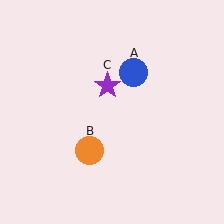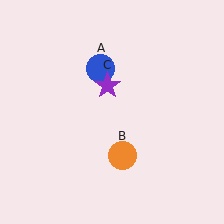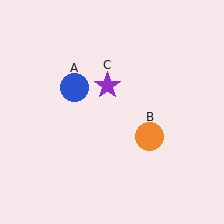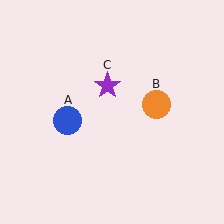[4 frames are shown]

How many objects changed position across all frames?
2 objects changed position: blue circle (object A), orange circle (object B).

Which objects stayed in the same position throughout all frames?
Purple star (object C) remained stationary.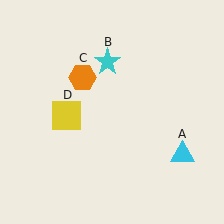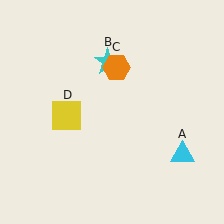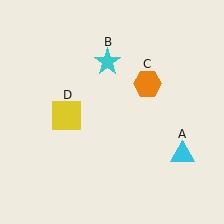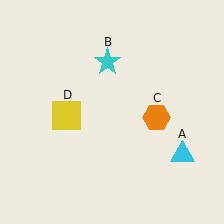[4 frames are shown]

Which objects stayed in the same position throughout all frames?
Cyan triangle (object A) and cyan star (object B) and yellow square (object D) remained stationary.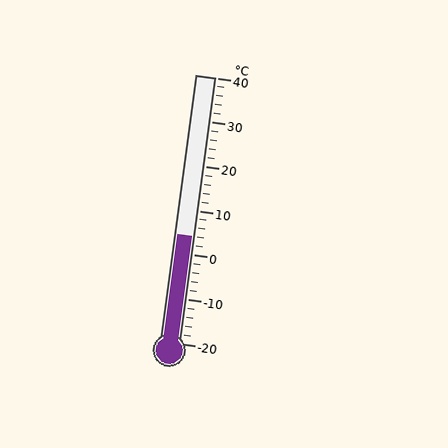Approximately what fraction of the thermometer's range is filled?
The thermometer is filled to approximately 40% of its range.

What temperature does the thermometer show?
The thermometer shows approximately 4°C.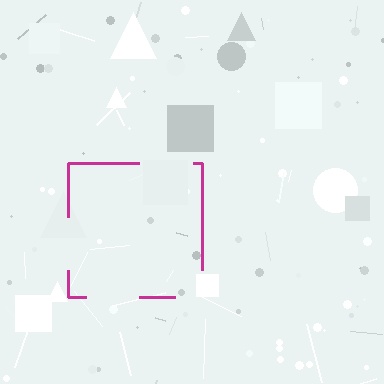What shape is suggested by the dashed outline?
The dashed outline suggests a square.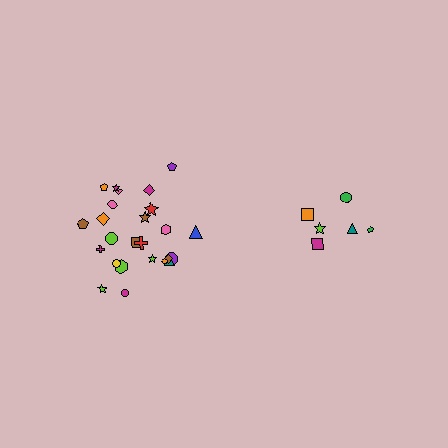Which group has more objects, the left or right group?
The left group.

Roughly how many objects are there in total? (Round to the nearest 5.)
Roughly 30 objects in total.